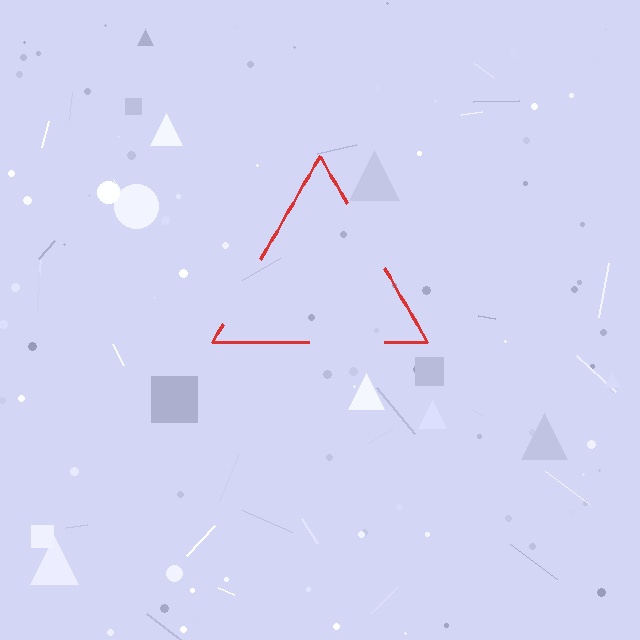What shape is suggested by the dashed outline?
The dashed outline suggests a triangle.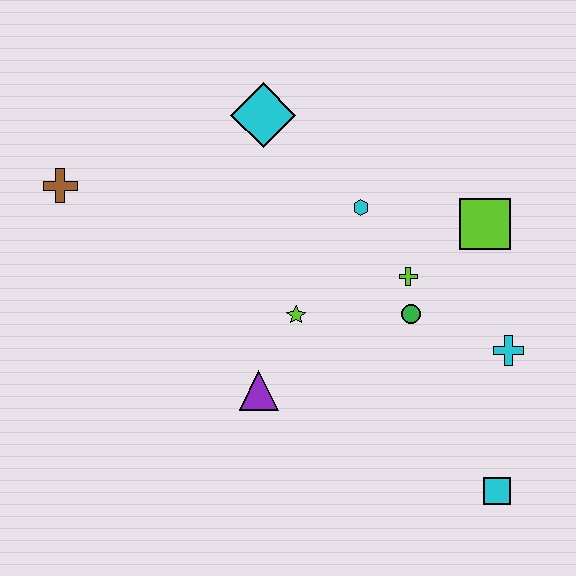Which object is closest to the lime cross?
The green circle is closest to the lime cross.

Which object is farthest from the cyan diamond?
The cyan square is farthest from the cyan diamond.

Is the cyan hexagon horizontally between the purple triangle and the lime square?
Yes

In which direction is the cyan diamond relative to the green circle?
The cyan diamond is above the green circle.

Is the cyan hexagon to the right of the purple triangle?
Yes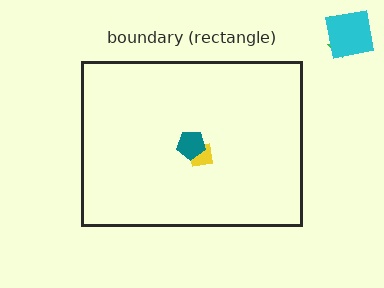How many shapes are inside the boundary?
2 inside, 2 outside.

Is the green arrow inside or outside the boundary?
Outside.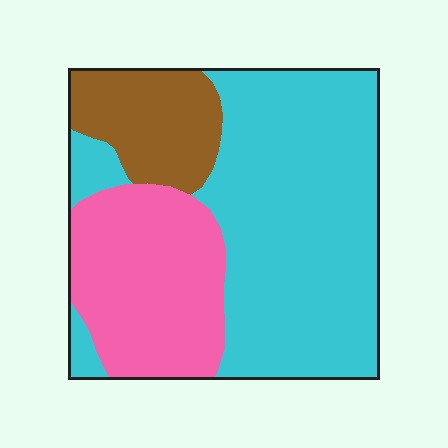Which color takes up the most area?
Cyan, at roughly 55%.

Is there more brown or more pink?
Pink.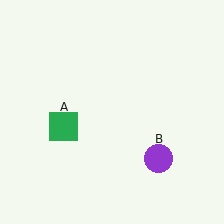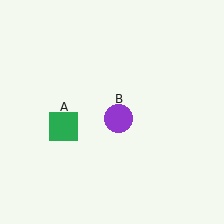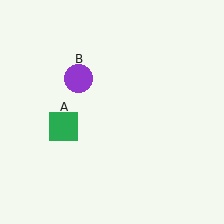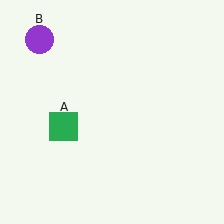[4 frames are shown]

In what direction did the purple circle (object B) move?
The purple circle (object B) moved up and to the left.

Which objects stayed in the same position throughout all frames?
Green square (object A) remained stationary.